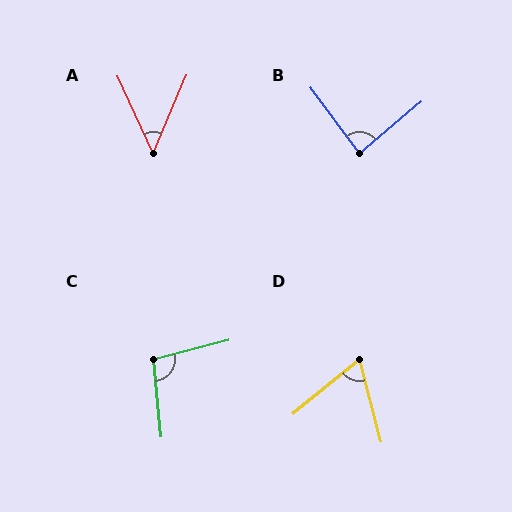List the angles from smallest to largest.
A (48°), D (65°), B (87°), C (99°).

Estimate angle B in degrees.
Approximately 87 degrees.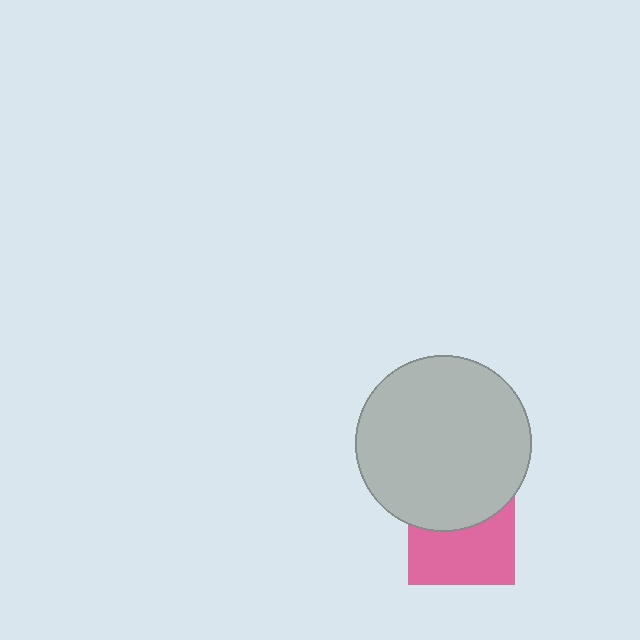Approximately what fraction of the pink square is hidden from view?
Roughly 43% of the pink square is hidden behind the light gray circle.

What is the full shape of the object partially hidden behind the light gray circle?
The partially hidden object is a pink square.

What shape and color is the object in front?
The object in front is a light gray circle.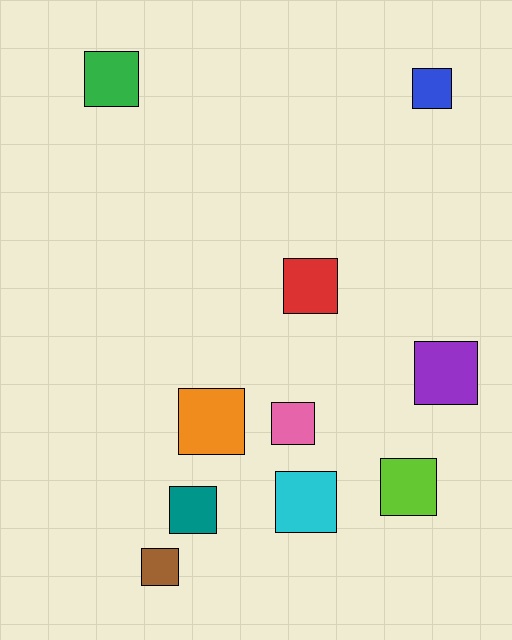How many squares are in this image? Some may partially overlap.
There are 10 squares.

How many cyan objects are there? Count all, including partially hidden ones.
There is 1 cyan object.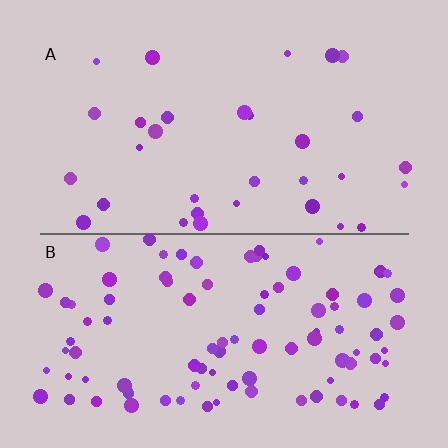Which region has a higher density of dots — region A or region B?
B (the bottom).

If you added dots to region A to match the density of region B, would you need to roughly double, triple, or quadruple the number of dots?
Approximately triple.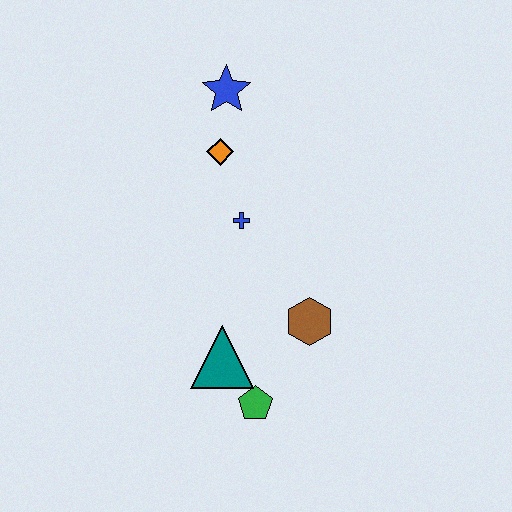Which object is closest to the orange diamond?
The blue star is closest to the orange diamond.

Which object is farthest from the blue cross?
The green pentagon is farthest from the blue cross.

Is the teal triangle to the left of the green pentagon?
Yes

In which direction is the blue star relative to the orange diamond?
The blue star is above the orange diamond.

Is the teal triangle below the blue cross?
Yes